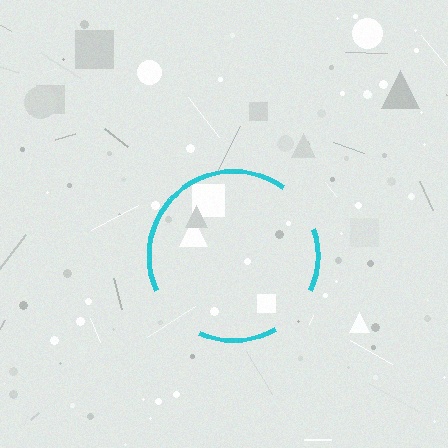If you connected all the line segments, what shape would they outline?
They would outline a circle.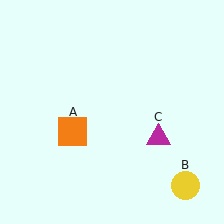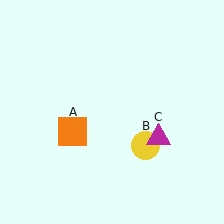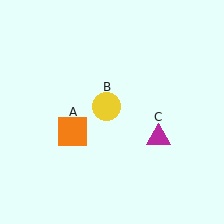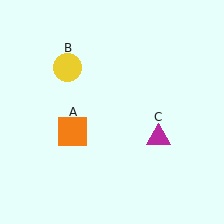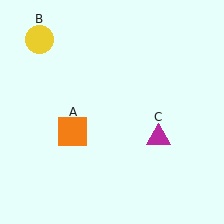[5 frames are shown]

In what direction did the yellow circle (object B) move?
The yellow circle (object B) moved up and to the left.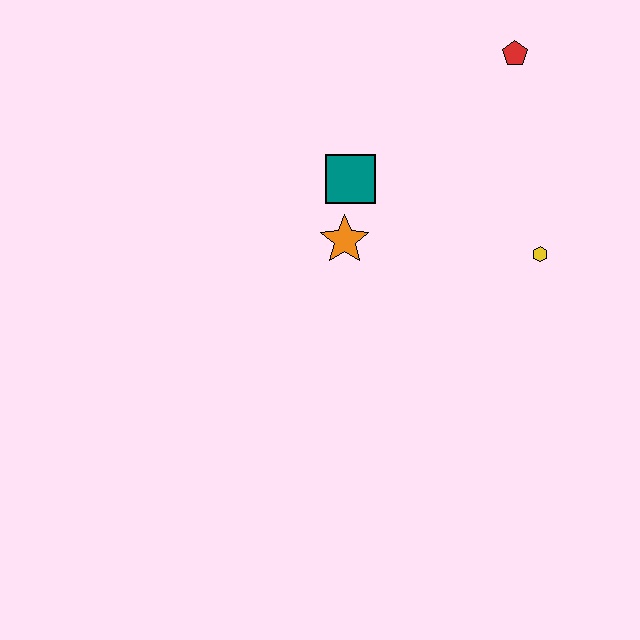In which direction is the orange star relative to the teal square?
The orange star is below the teal square.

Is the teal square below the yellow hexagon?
No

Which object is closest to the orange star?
The teal square is closest to the orange star.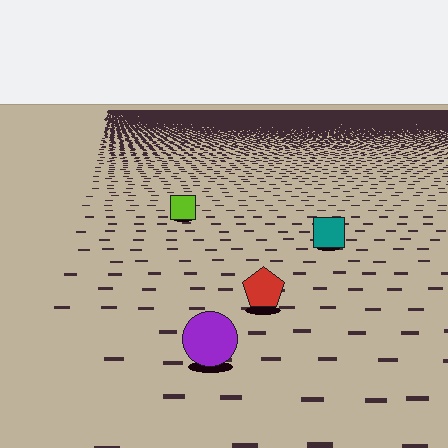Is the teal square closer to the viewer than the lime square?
Yes. The teal square is closer — you can tell from the texture gradient: the ground texture is coarser near it.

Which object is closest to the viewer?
The purple circle is closest. The texture marks near it are larger and more spread out.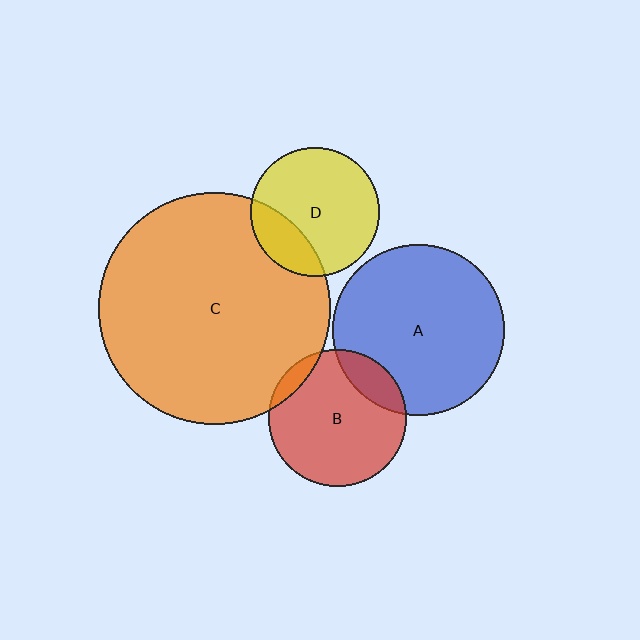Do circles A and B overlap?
Yes.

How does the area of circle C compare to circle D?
Approximately 3.2 times.